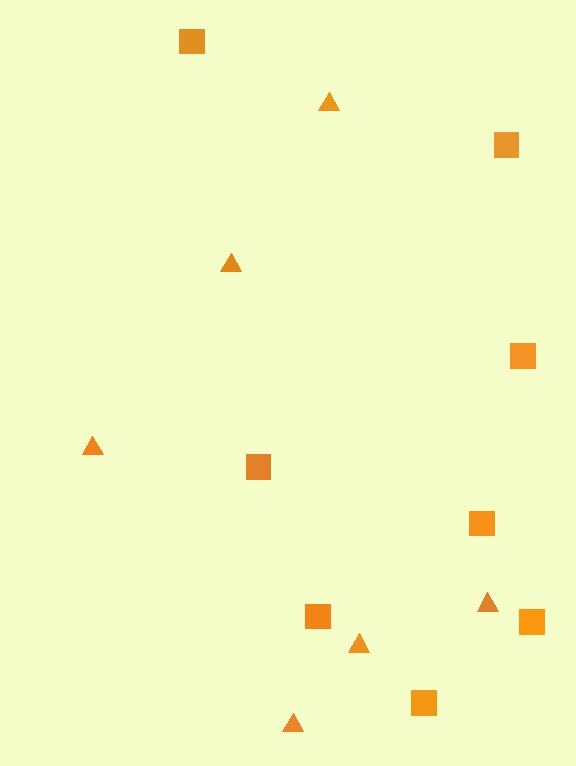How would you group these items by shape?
There are 2 groups: one group of squares (8) and one group of triangles (6).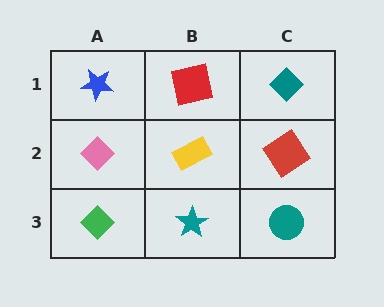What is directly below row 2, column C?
A teal circle.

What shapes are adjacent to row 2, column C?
A teal diamond (row 1, column C), a teal circle (row 3, column C), a yellow rectangle (row 2, column B).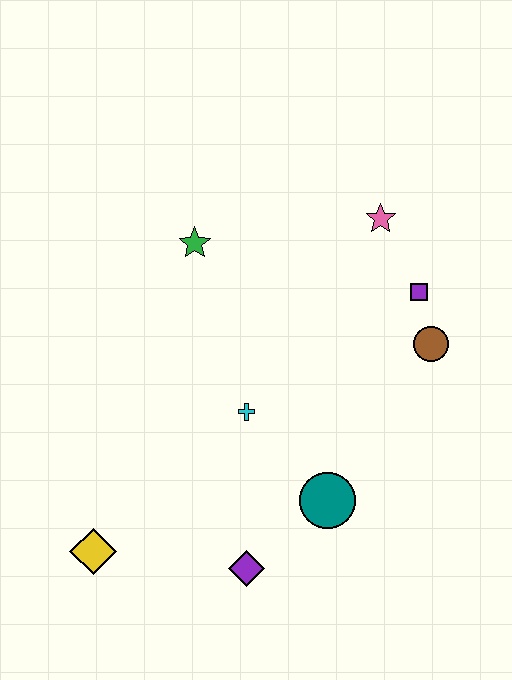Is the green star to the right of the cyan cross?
No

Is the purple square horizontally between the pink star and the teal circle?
No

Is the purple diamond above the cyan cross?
No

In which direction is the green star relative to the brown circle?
The green star is to the left of the brown circle.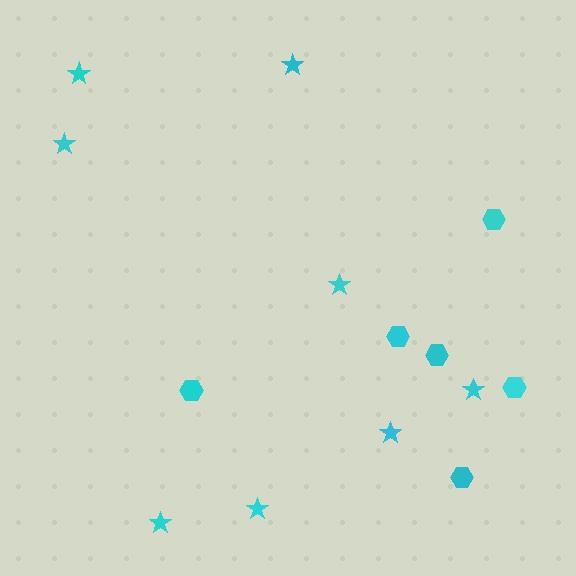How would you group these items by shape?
There are 2 groups: one group of hexagons (6) and one group of stars (8).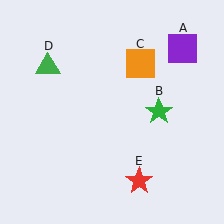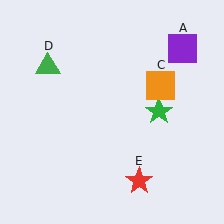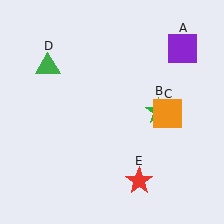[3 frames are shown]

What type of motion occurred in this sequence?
The orange square (object C) rotated clockwise around the center of the scene.